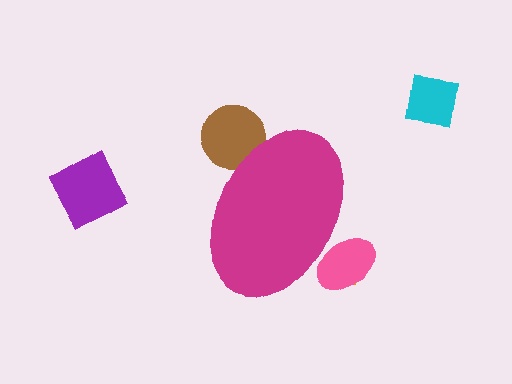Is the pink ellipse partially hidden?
Yes, the pink ellipse is partially hidden behind the magenta ellipse.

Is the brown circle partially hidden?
Yes, the brown circle is partially hidden behind the magenta ellipse.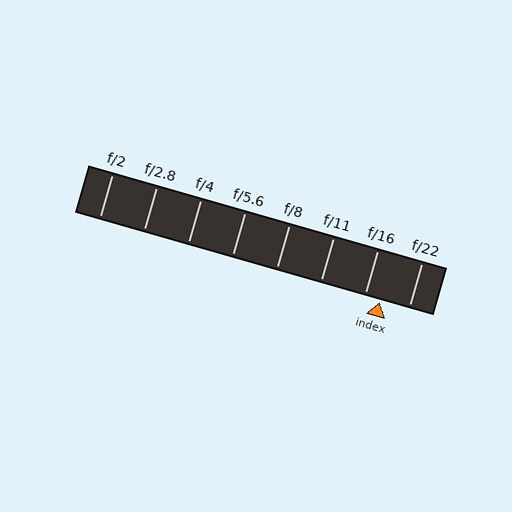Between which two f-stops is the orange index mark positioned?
The index mark is between f/16 and f/22.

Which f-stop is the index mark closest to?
The index mark is closest to f/16.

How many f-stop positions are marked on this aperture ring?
There are 8 f-stop positions marked.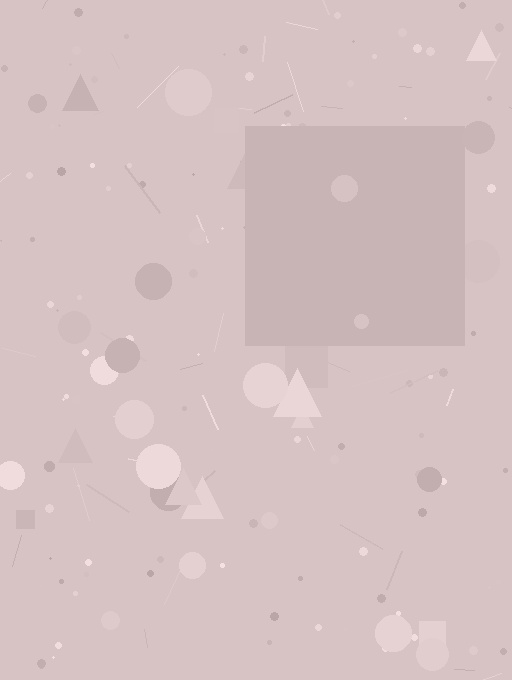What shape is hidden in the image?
A square is hidden in the image.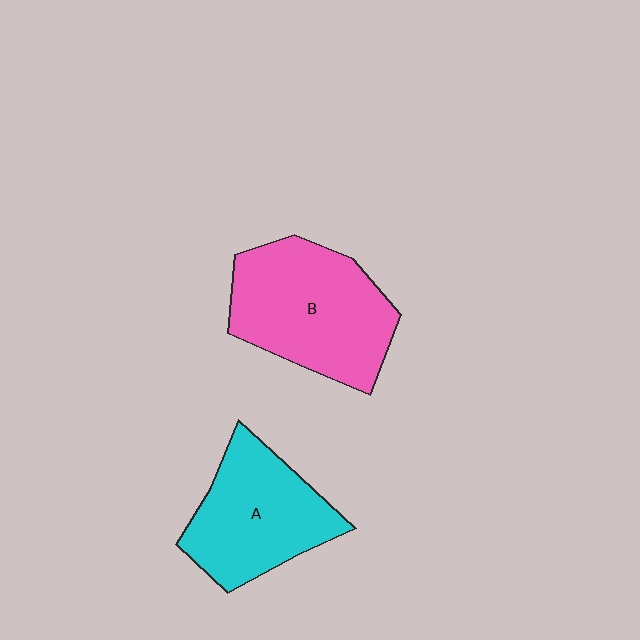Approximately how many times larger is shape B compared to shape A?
Approximately 1.2 times.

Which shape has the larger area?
Shape B (pink).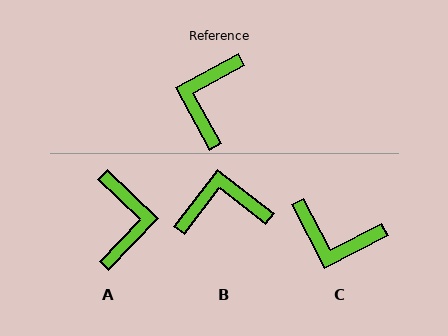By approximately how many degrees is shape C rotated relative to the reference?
Approximately 88 degrees counter-clockwise.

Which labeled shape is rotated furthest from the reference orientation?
A, about 163 degrees away.